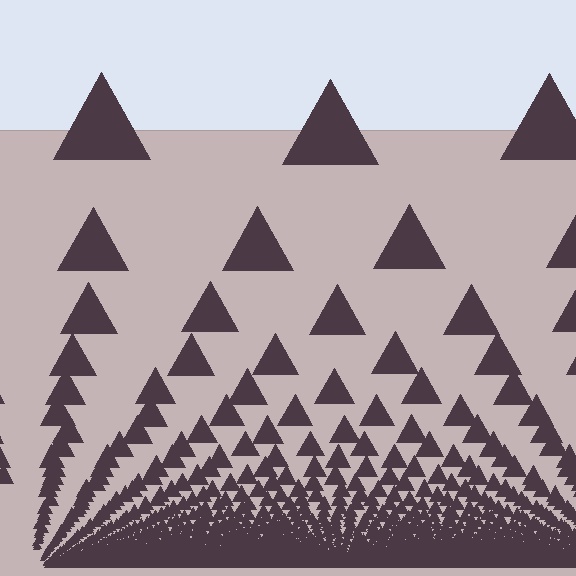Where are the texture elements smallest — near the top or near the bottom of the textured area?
Near the bottom.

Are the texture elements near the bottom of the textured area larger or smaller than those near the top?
Smaller. The gradient is inverted — elements near the bottom are smaller and denser.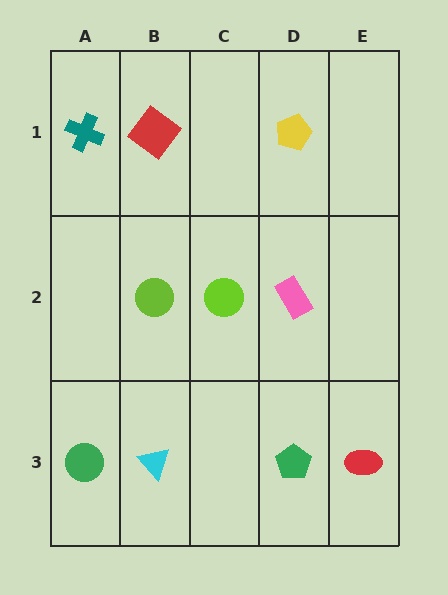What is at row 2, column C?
A lime circle.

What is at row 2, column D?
A pink rectangle.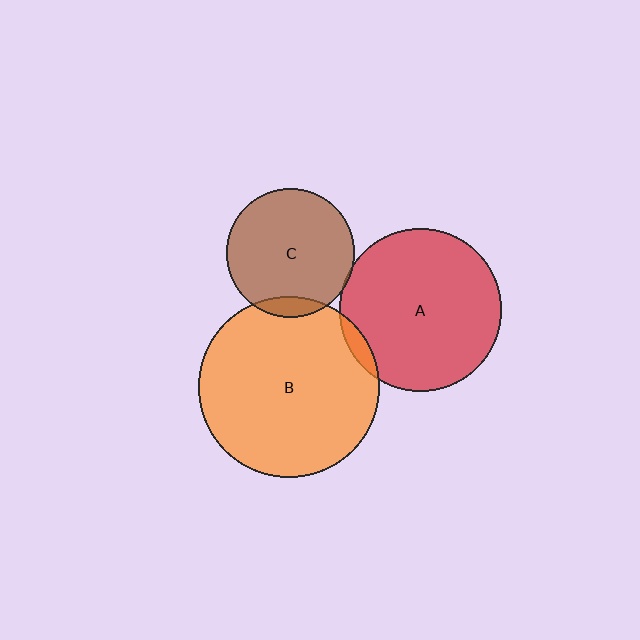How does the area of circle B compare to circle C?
Approximately 2.0 times.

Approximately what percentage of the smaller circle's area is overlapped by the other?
Approximately 10%.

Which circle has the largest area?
Circle B (orange).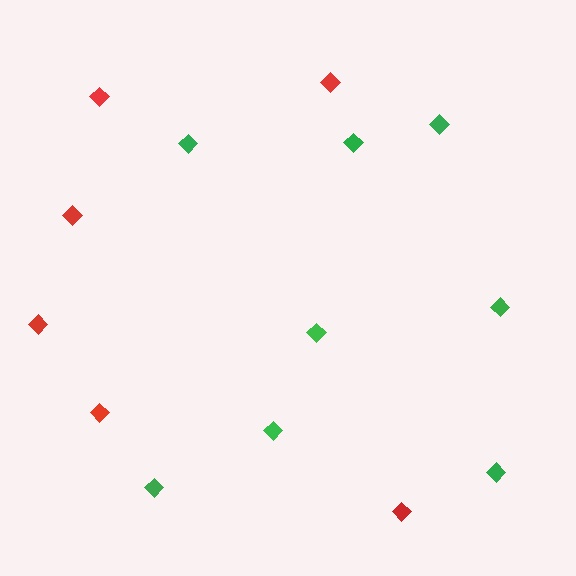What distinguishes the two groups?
There are 2 groups: one group of green diamonds (8) and one group of red diamonds (6).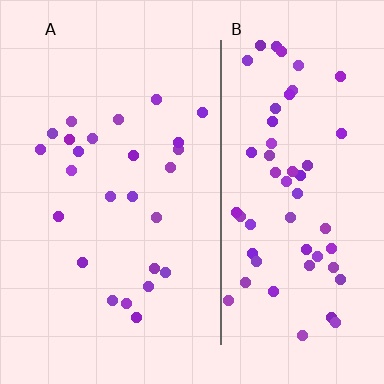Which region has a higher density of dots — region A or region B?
B (the right).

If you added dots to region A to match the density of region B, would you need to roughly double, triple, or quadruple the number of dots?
Approximately double.